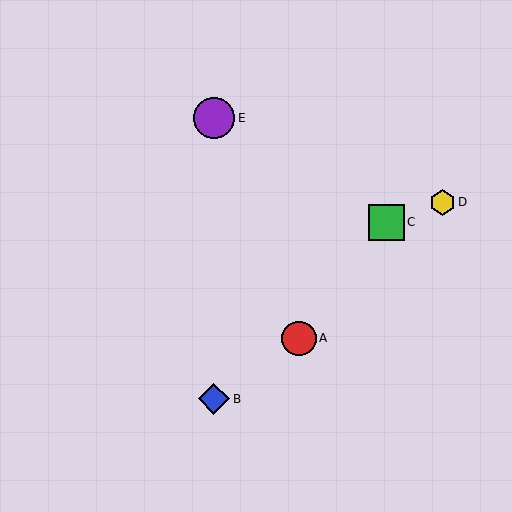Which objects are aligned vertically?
Objects B, E are aligned vertically.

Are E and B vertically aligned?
Yes, both are at x≈214.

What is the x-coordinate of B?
Object B is at x≈214.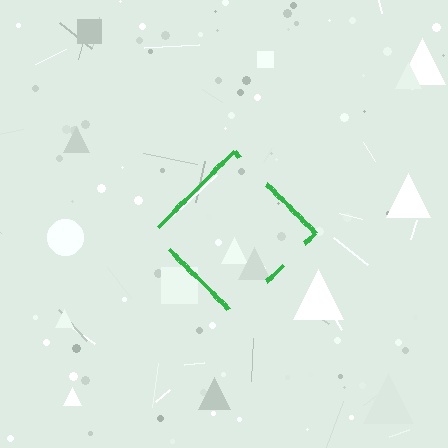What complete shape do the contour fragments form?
The contour fragments form a diamond.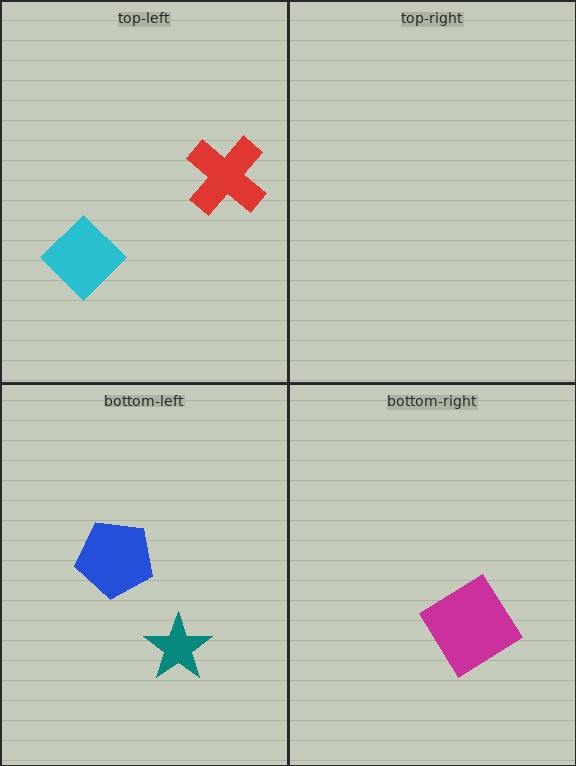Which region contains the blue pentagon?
The bottom-left region.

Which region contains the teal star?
The bottom-left region.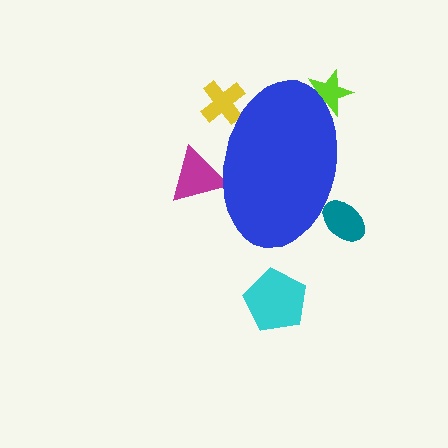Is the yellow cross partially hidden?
Yes, the yellow cross is partially hidden behind the blue ellipse.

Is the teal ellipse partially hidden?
Yes, the teal ellipse is partially hidden behind the blue ellipse.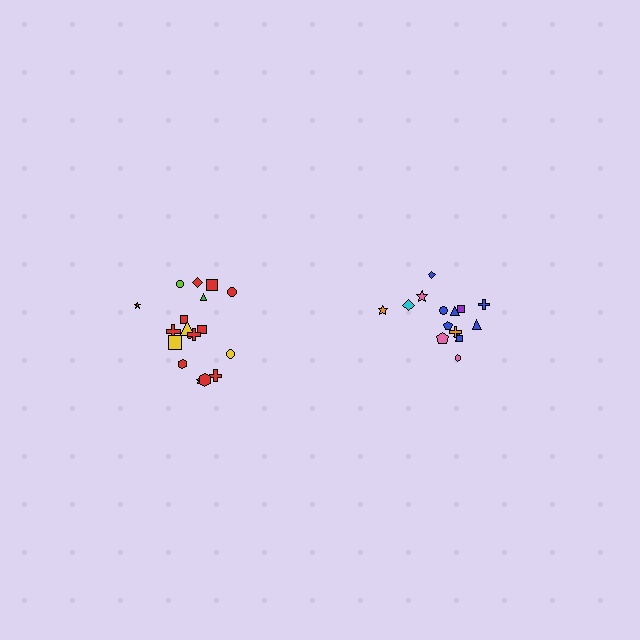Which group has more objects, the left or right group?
The left group.